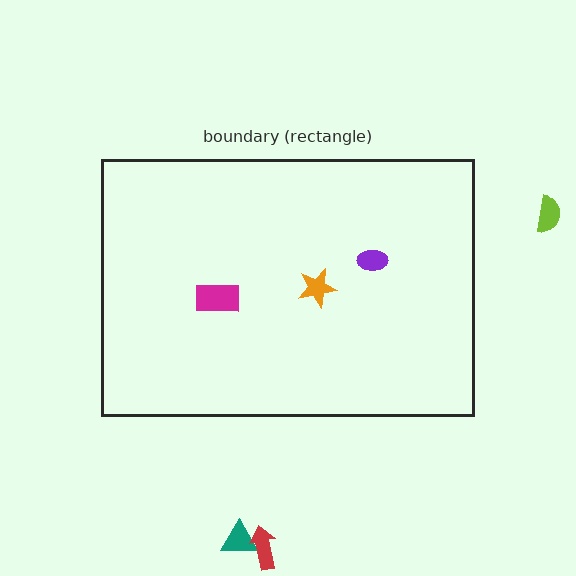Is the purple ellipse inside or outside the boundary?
Inside.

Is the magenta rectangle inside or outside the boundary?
Inside.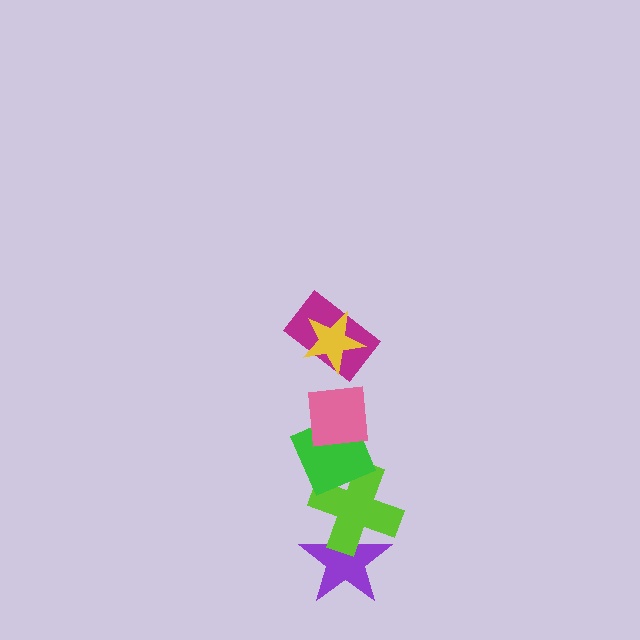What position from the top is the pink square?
The pink square is 3rd from the top.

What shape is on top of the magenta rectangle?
The yellow star is on top of the magenta rectangle.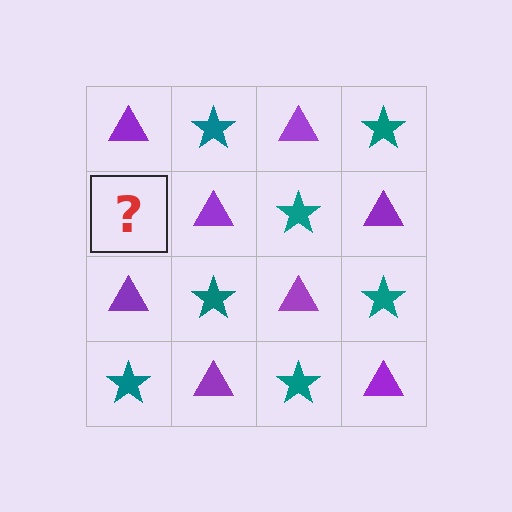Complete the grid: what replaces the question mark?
The question mark should be replaced with a teal star.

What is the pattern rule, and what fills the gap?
The rule is that it alternates purple triangle and teal star in a checkerboard pattern. The gap should be filled with a teal star.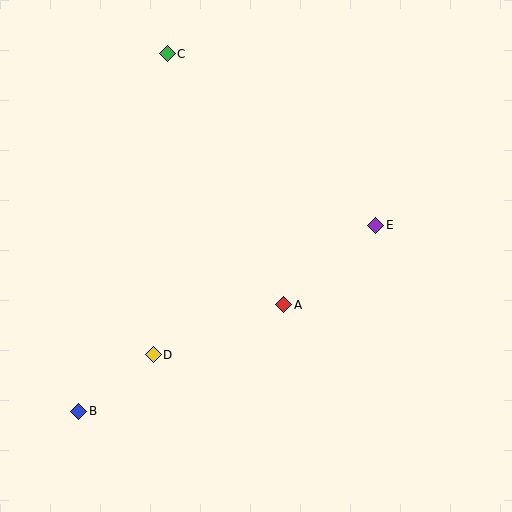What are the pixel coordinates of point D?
Point D is at (153, 355).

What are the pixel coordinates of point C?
Point C is at (167, 54).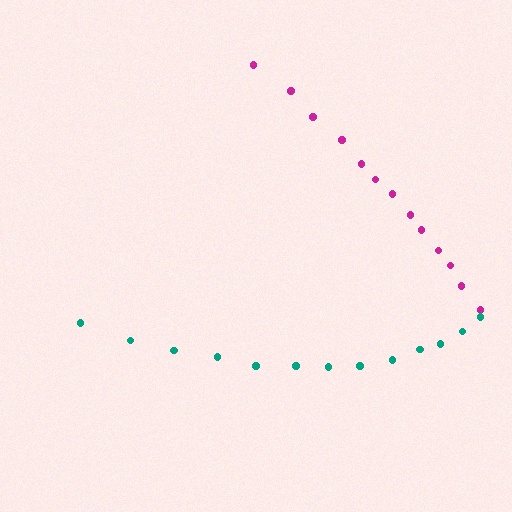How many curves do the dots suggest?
There are 2 distinct paths.